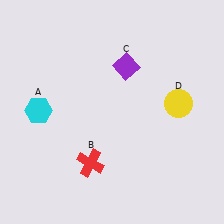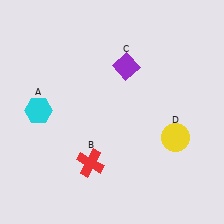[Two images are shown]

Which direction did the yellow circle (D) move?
The yellow circle (D) moved down.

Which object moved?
The yellow circle (D) moved down.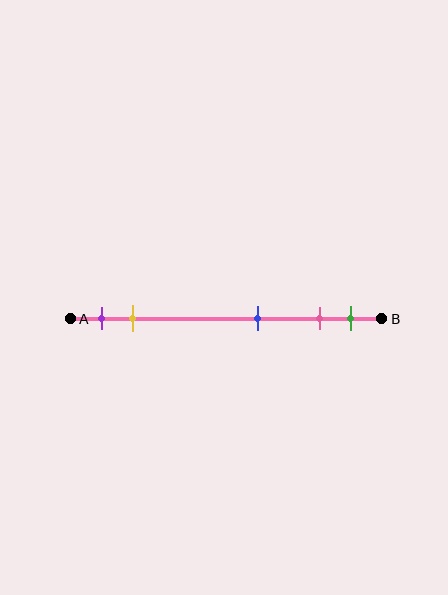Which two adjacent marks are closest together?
The pink and green marks are the closest adjacent pair.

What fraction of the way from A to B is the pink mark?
The pink mark is approximately 80% (0.8) of the way from A to B.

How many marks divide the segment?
There are 5 marks dividing the segment.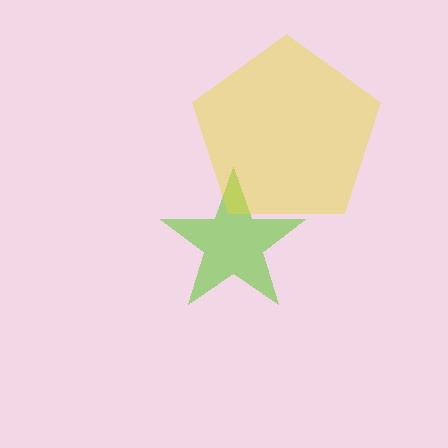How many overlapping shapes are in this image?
There are 2 overlapping shapes in the image.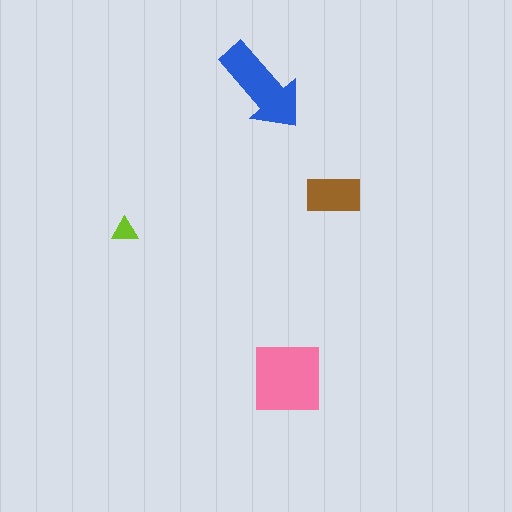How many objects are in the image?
There are 4 objects in the image.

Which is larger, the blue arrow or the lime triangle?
The blue arrow.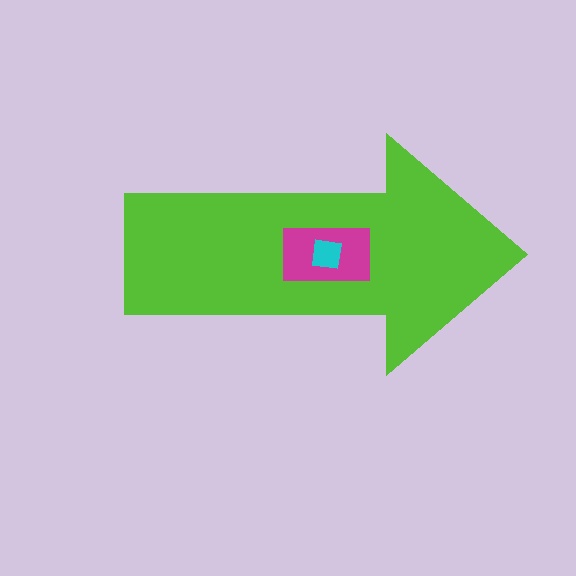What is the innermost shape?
The cyan square.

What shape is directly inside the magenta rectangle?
The cyan square.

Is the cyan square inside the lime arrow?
Yes.